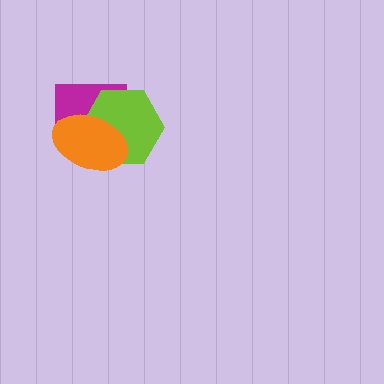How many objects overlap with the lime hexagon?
2 objects overlap with the lime hexagon.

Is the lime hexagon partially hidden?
Yes, it is partially covered by another shape.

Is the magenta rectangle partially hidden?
Yes, it is partially covered by another shape.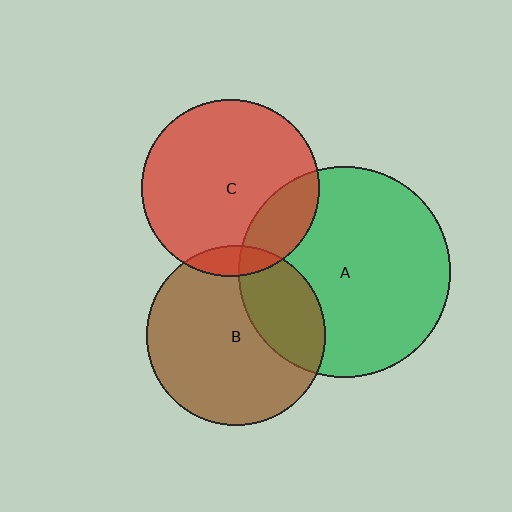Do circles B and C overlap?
Yes.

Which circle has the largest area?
Circle A (green).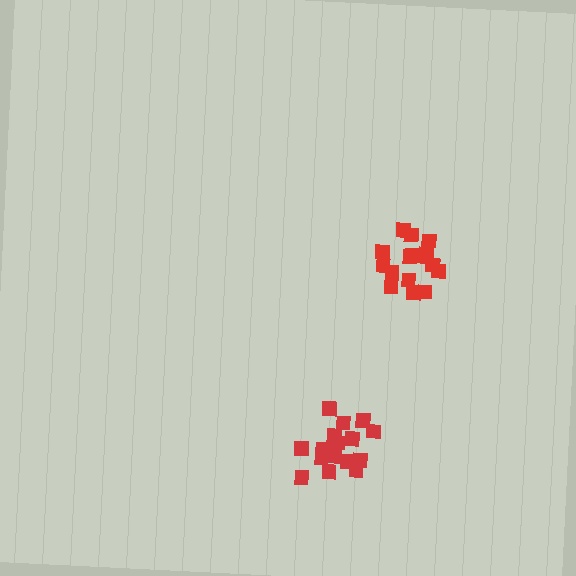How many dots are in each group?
Group 1: 16 dots, Group 2: 19 dots (35 total).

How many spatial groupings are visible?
There are 2 spatial groupings.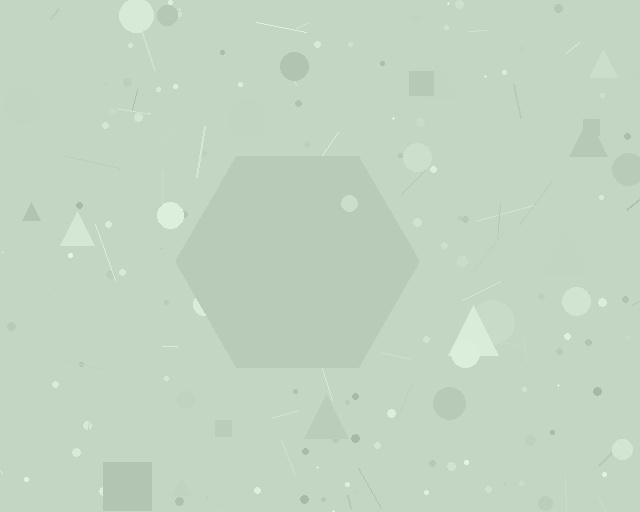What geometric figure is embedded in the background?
A hexagon is embedded in the background.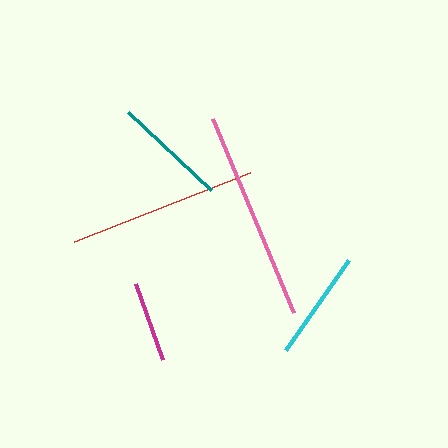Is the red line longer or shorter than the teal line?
The red line is longer than the teal line.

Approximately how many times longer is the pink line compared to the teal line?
The pink line is approximately 1.8 times the length of the teal line.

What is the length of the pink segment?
The pink segment is approximately 210 pixels long.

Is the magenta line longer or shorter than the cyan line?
The cyan line is longer than the magenta line.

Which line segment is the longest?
The pink line is the longest at approximately 210 pixels.